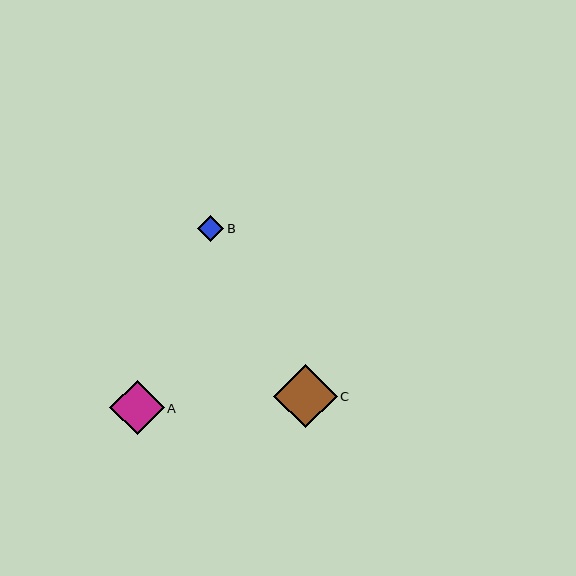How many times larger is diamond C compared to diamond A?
Diamond C is approximately 1.2 times the size of diamond A.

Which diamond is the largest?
Diamond C is the largest with a size of approximately 63 pixels.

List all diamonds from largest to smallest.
From largest to smallest: C, A, B.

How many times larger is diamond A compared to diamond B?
Diamond A is approximately 2.1 times the size of diamond B.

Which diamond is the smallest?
Diamond B is the smallest with a size of approximately 26 pixels.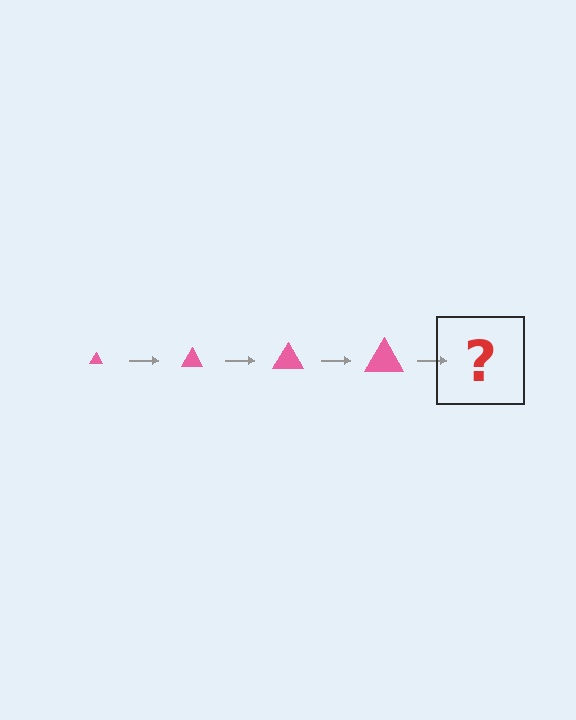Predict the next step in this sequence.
The next step is a pink triangle, larger than the previous one.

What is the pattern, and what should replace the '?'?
The pattern is that the triangle gets progressively larger each step. The '?' should be a pink triangle, larger than the previous one.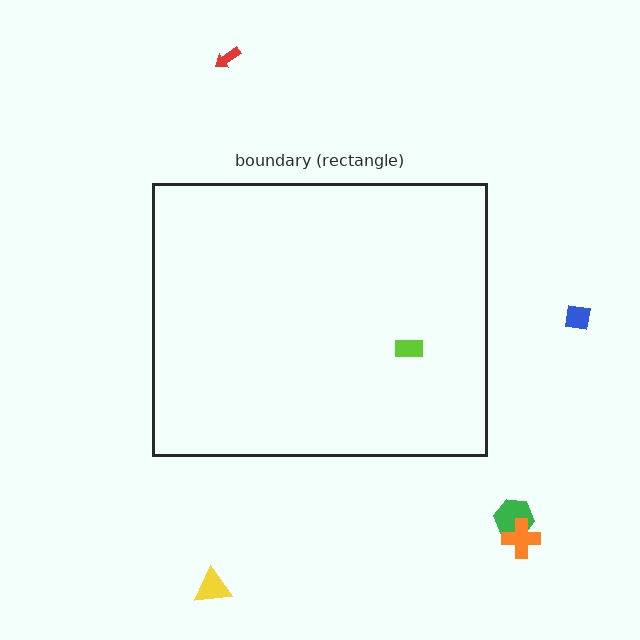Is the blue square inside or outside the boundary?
Outside.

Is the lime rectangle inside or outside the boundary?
Inside.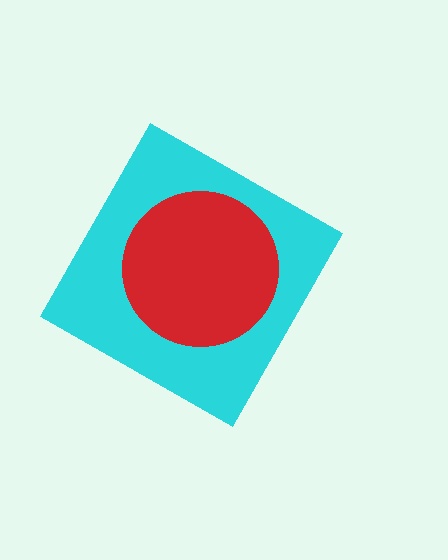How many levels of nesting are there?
2.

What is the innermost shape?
The red circle.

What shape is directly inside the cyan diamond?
The red circle.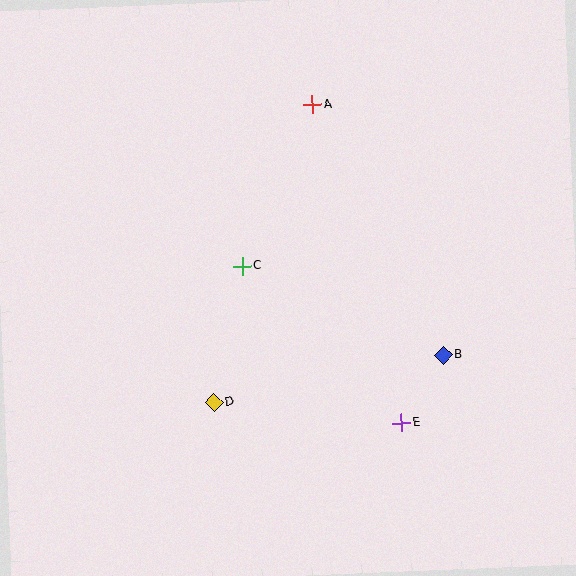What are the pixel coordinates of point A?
Point A is at (312, 105).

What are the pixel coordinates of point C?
Point C is at (242, 266).